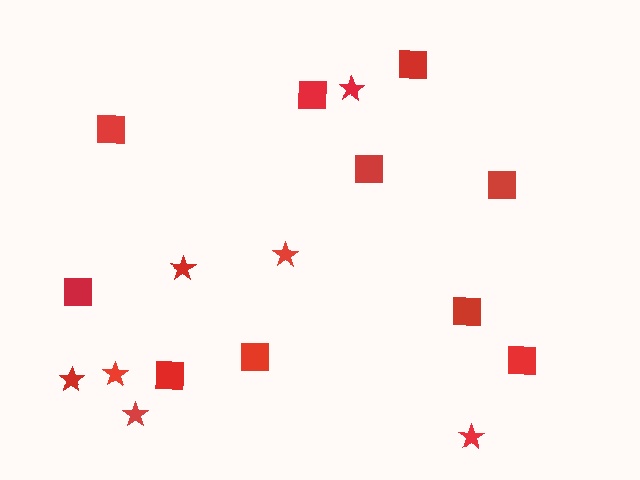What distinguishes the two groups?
There are 2 groups: one group of squares (10) and one group of stars (7).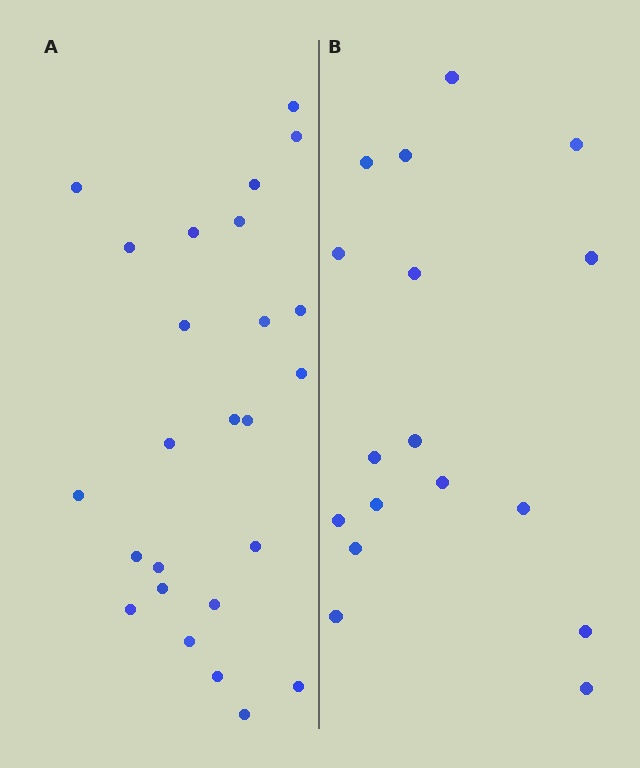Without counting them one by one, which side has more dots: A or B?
Region A (the left region) has more dots.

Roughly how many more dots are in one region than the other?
Region A has roughly 8 or so more dots than region B.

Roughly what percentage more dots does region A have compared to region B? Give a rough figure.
About 45% more.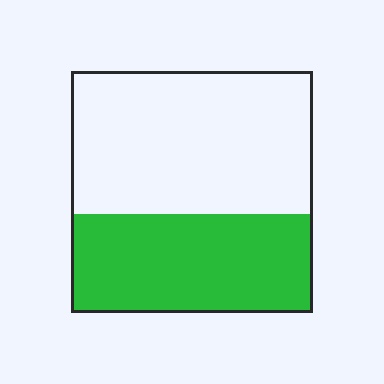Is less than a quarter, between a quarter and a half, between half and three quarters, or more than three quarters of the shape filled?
Between a quarter and a half.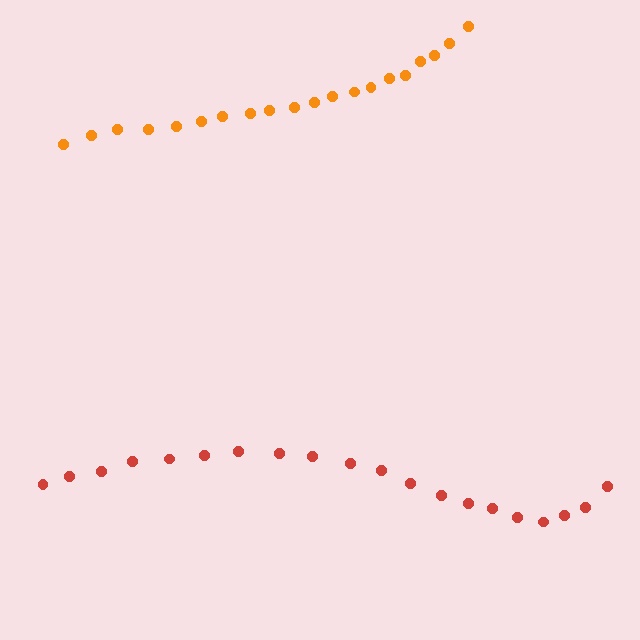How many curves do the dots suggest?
There are 2 distinct paths.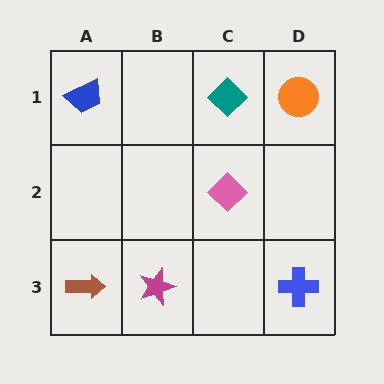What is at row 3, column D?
A blue cross.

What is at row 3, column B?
A magenta star.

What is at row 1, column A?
A blue trapezoid.